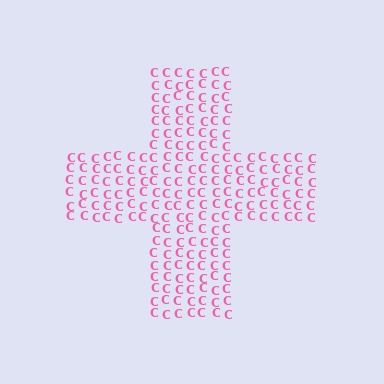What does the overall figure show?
The overall figure shows a cross.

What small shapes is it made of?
It is made of small letter C's.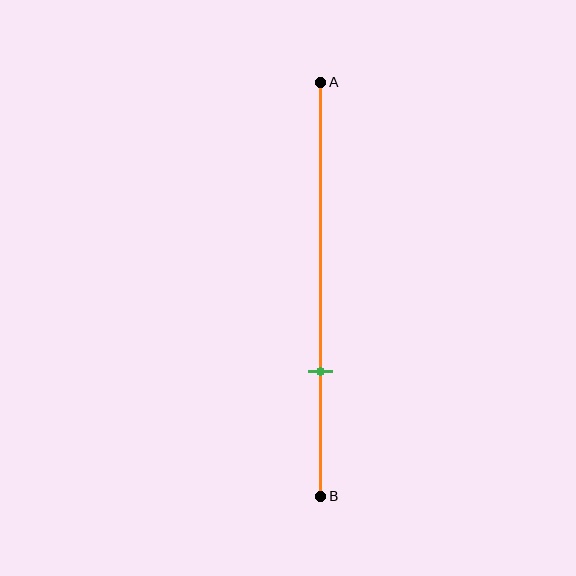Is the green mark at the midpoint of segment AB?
No, the mark is at about 70% from A, not at the 50% midpoint.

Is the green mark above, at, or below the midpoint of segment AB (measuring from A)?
The green mark is below the midpoint of segment AB.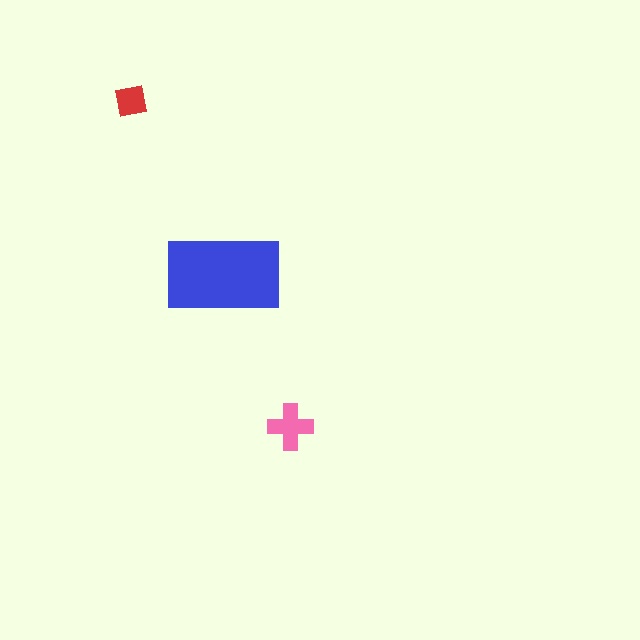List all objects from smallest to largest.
The red square, the pink cross, the blue rectangle.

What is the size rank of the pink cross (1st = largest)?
2nd.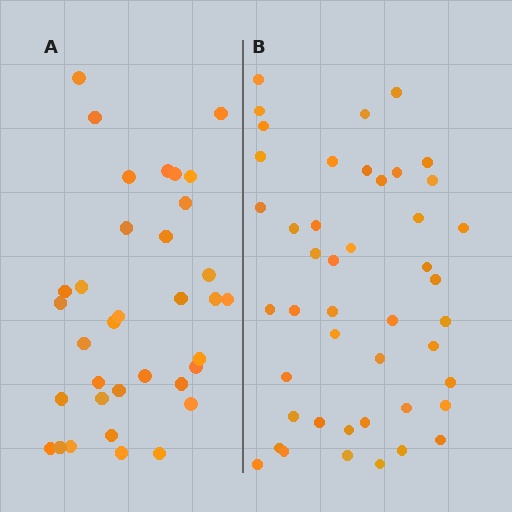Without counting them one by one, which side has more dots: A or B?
Region B (the right region) has more dots.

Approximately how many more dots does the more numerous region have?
Region B has roughly 10 or so more dots than region A.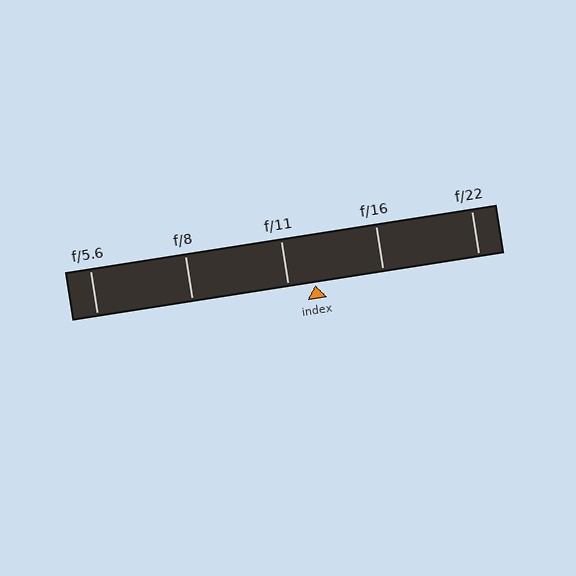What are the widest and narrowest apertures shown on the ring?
The widest aperture shown is f/5.6 and the narrowest is f/22.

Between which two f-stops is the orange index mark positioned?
The index mark is between f/11 and f/16.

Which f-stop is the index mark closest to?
The index mark is closest to f/11.